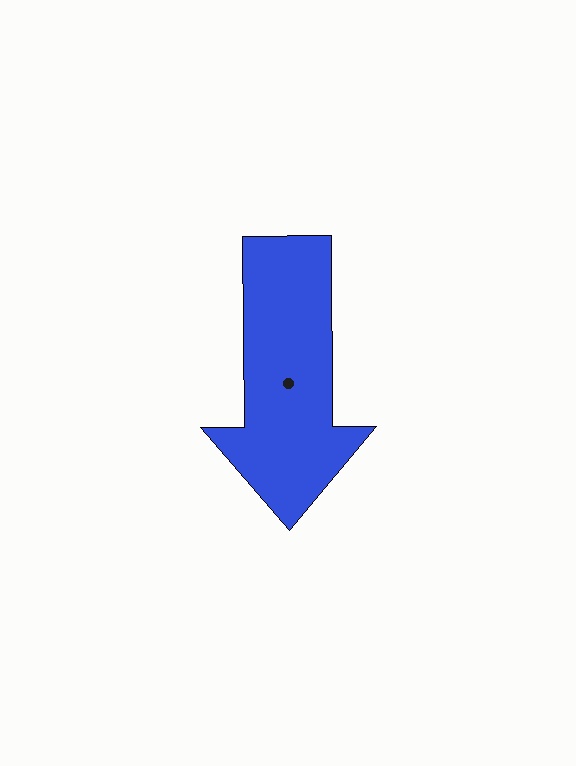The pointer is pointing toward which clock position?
Roughly 6 o'clock.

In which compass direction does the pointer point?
South.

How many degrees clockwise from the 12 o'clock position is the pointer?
Approximately 180 degrees.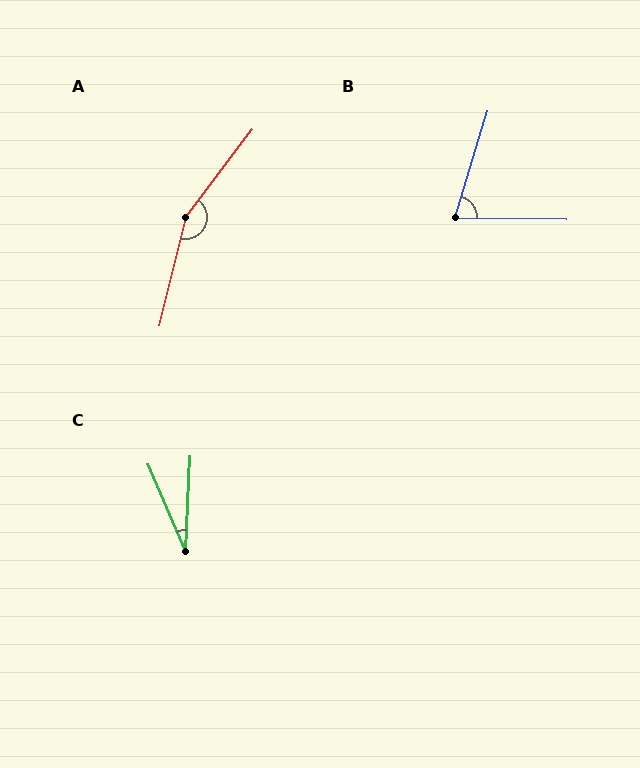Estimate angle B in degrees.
Approximately 73 degrees.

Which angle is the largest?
A, at approximately 156 degrees.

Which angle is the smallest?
C, at approximately 26 degrees.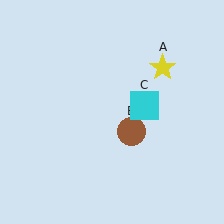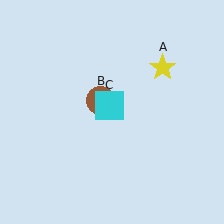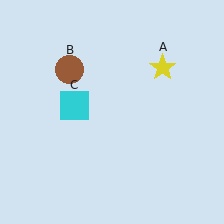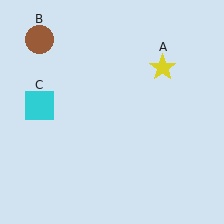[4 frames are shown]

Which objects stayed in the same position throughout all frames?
Yellow star (object A) remained stationary.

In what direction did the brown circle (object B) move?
The brown circle (object B) moved up and to the left.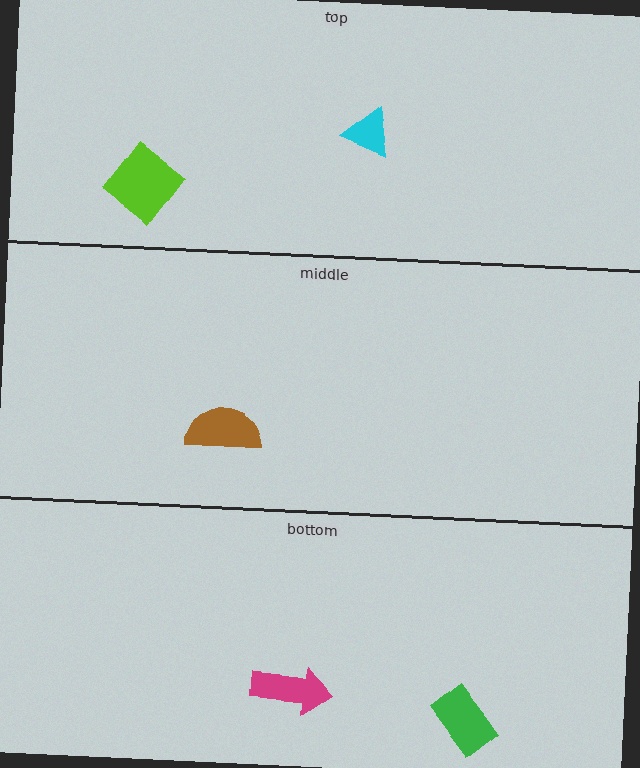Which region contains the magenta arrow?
The bottom region.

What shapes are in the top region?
The lime diamond, the cyan triangle.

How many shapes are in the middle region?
1.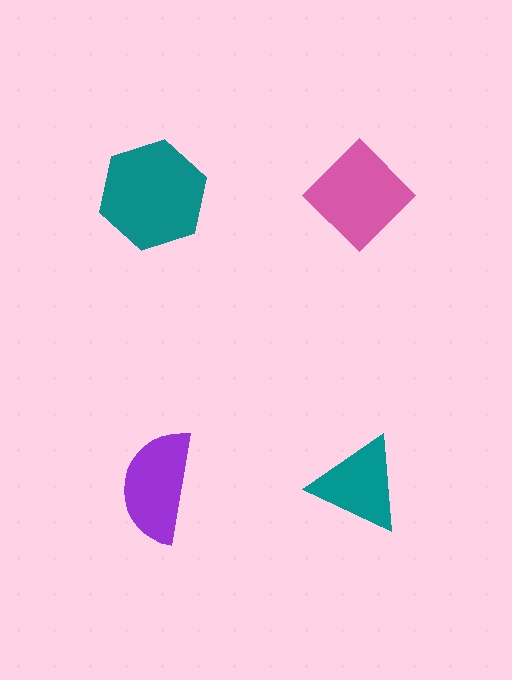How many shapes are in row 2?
2 shapes.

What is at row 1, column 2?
A pink diamond.